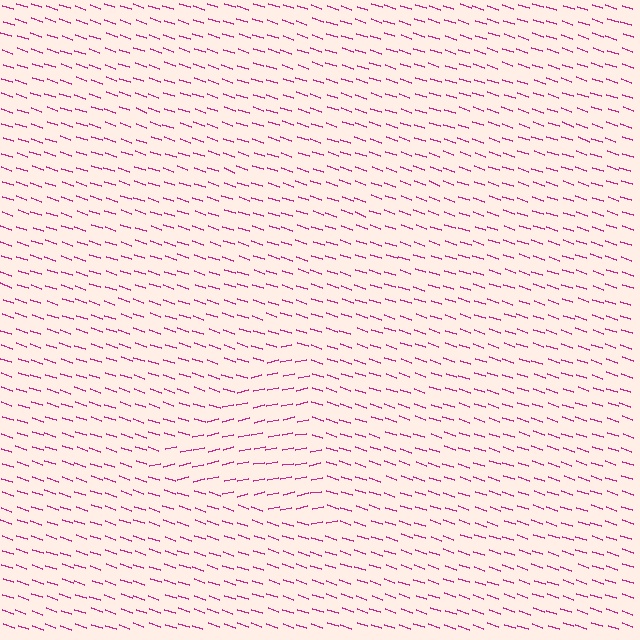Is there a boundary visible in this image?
Yes, there is a texture boundary formed by a change in line orientation.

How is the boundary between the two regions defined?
The boundary is defined purely by a change in line orientation (approximately 30 degrees difference). All lines are the same color and thickness.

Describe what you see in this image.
The image is filled with small magenta line segments. A triangle region in the image has lines oriented differently from the surrounding lines, creating a visible texture boundary.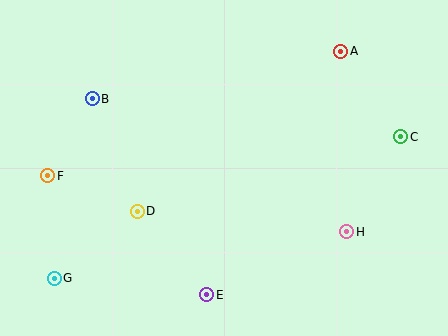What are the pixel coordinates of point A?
Point A is at (341, 51).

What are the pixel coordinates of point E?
Point E is at (207, 295).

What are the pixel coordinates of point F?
Point F is at (48, 176).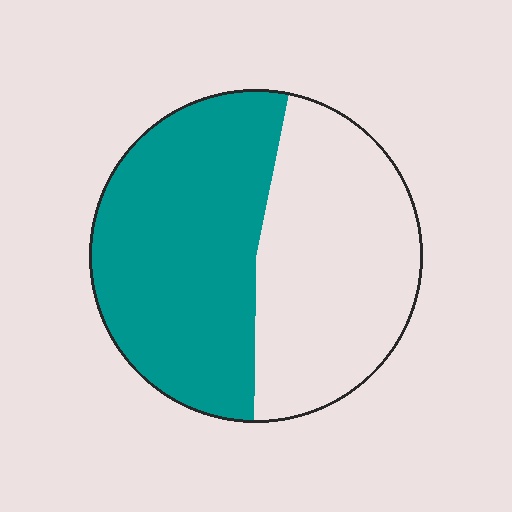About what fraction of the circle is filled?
About one half (1/2).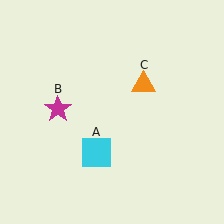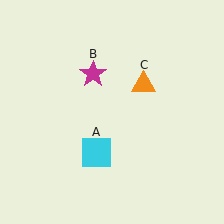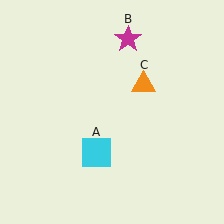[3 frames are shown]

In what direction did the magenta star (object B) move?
The magenta star (object B) moved up and to the right.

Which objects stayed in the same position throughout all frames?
Cyan square (object A) and orange triangle (object C) remained stationary.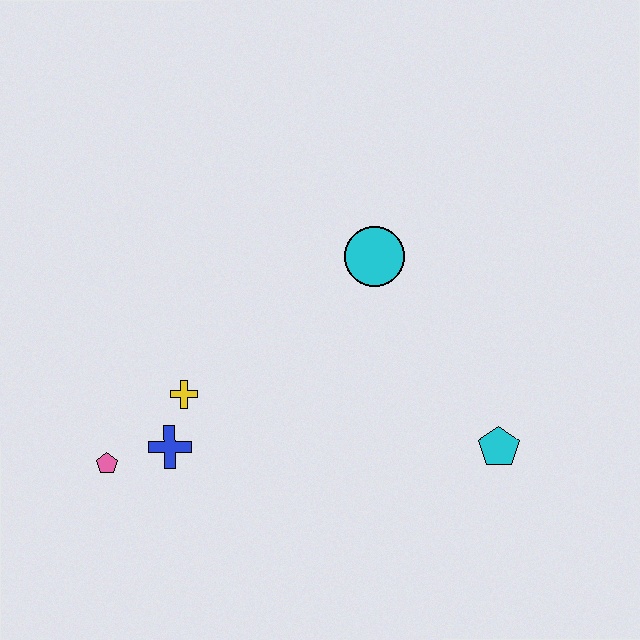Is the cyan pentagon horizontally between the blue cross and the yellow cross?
No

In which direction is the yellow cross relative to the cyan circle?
The yellow cross is to the left of the cyan circle.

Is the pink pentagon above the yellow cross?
No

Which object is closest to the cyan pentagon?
The cyan circle is closest to the cyan pentagon.